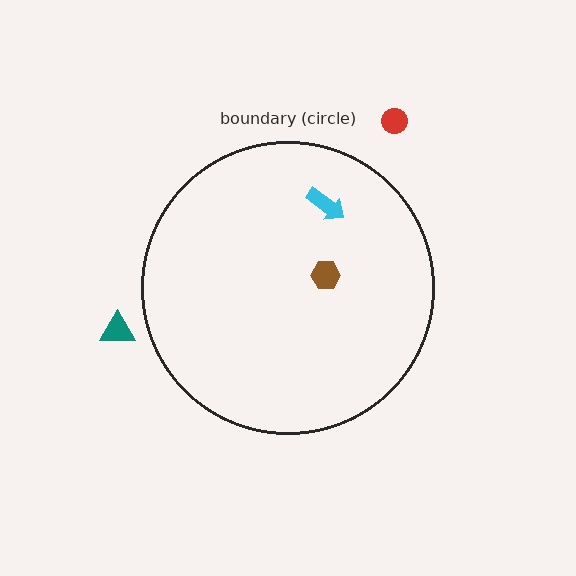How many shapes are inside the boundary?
2 inside, 2 outside.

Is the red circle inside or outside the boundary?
Outside.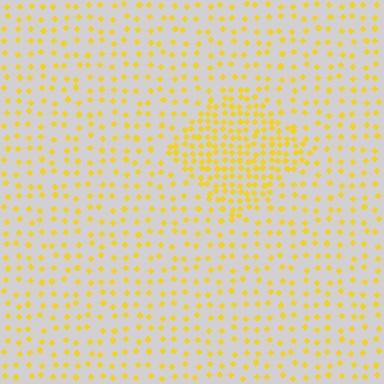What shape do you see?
I see a diamond.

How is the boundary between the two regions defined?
The boundary is defined by a change in element density (approximately 2.3x ratio). All elements are the same color, size, and shape.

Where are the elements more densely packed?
The elements are more densely packed inside the diamond boundary.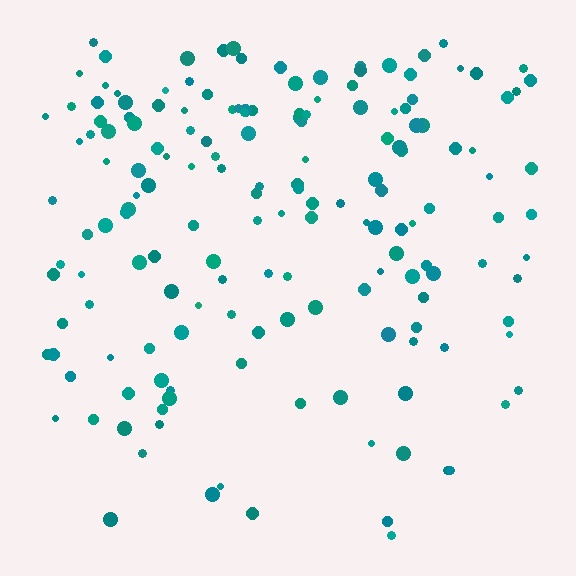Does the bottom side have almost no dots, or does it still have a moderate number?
Still a moderate number, just noticeably fewer than the top.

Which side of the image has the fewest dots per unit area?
The bottom.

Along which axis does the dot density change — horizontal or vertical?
Vertical.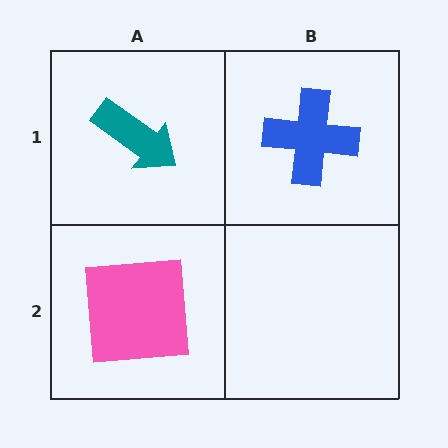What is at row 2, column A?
A pink square.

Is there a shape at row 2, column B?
No, that cell is empty.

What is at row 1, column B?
A blue cross.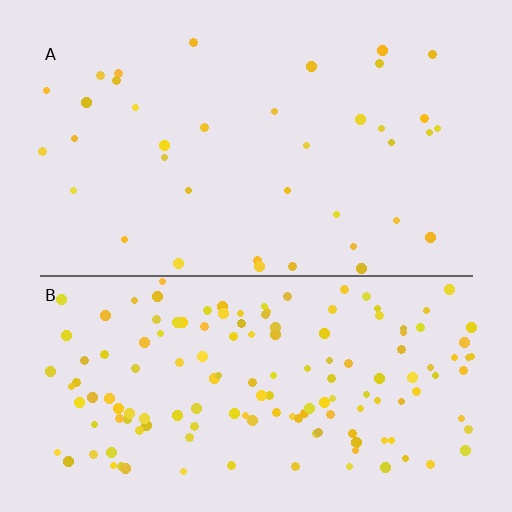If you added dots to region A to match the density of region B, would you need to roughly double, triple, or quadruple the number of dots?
Approximately quadruple.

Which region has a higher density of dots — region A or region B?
B (the bottom).